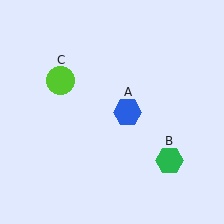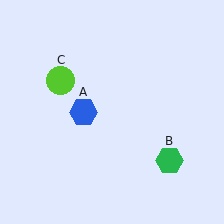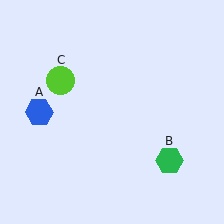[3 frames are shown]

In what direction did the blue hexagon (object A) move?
The blue hexagon (object A) moved left.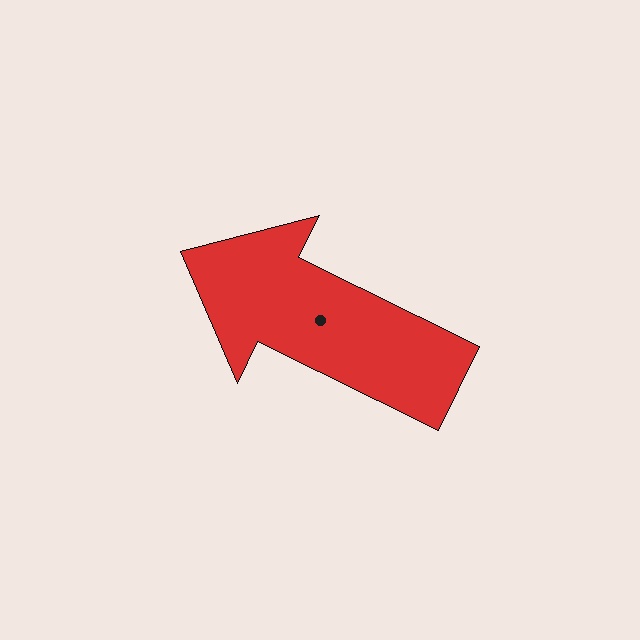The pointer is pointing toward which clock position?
Roughly 10 o'clock.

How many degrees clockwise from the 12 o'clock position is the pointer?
Approximately 296 degrees.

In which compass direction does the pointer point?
Northwest.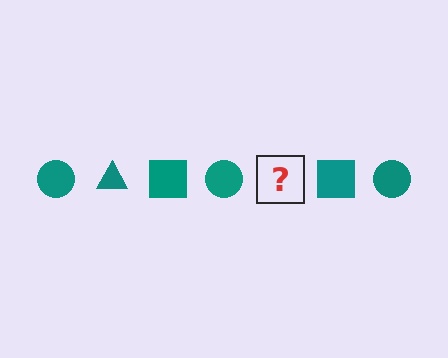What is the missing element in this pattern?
The missing element is a teal triangle.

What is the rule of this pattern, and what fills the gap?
The rule is that the pattern cycles through circle, triangle, square shapes in teal. The gap should be filled with a teal triangle.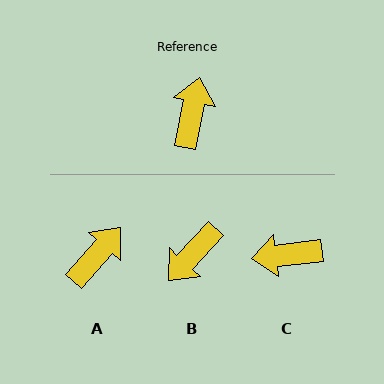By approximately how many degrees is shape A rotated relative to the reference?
Approximately 30 degrees clockwise.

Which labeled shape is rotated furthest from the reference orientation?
B, about 149 degrees away.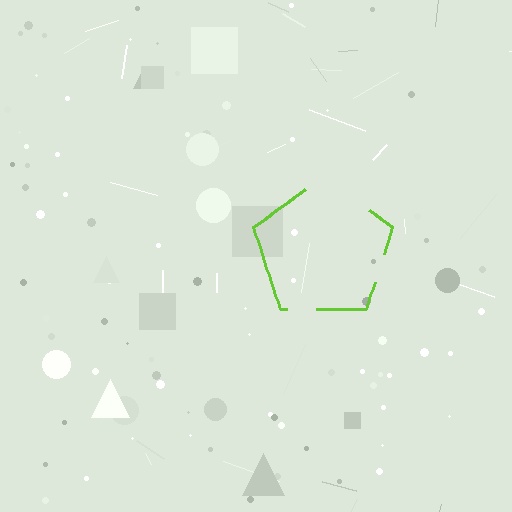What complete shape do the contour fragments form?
The contour fragments form a pentagon.